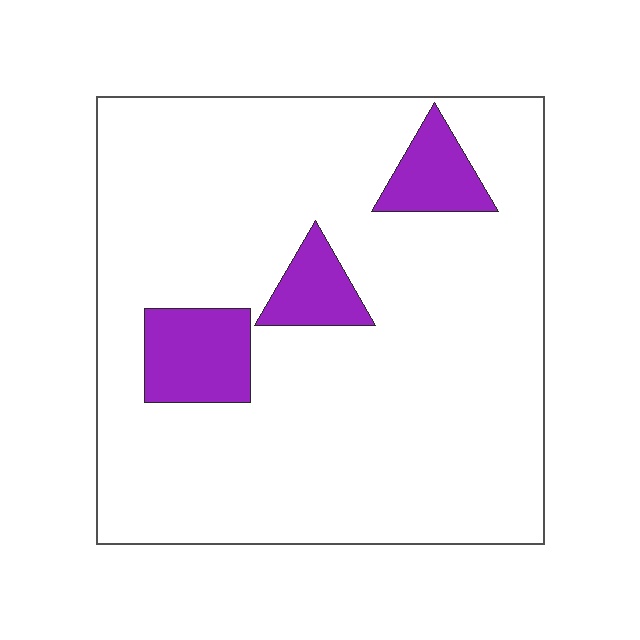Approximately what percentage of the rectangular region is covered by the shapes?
Approximately 10%.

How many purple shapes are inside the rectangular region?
3.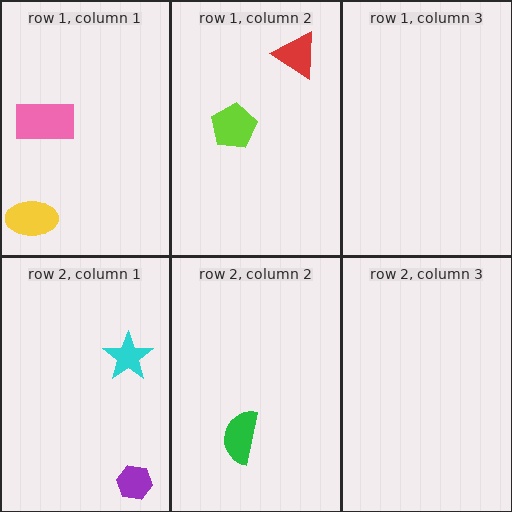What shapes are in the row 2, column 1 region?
The purple hexagon, the cyan star.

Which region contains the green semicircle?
The row 2, column 2 region.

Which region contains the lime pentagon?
The row 1, column 2 region.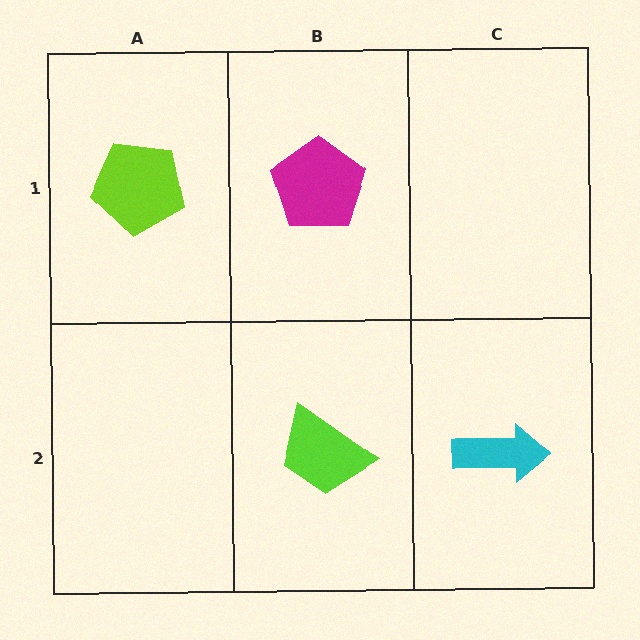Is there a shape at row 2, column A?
No, that cell is empty.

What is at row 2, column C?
A cyan arrow.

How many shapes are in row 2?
2 shapes.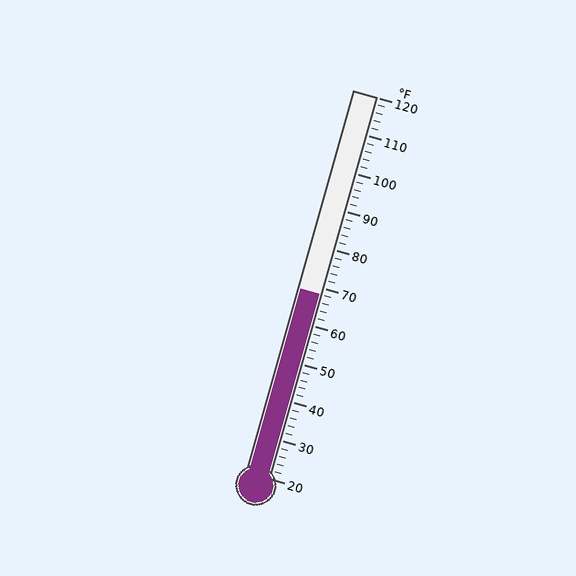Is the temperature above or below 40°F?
The temperature is above 40°F.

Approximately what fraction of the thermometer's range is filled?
The thermometer is filled to approximately 50% of its range.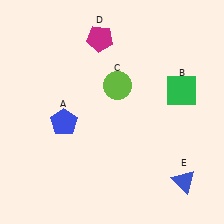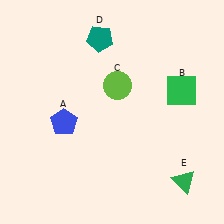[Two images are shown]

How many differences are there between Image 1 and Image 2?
There are 2 differences between the two images.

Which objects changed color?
D changed from magenta to teal. E changed from blue to green.